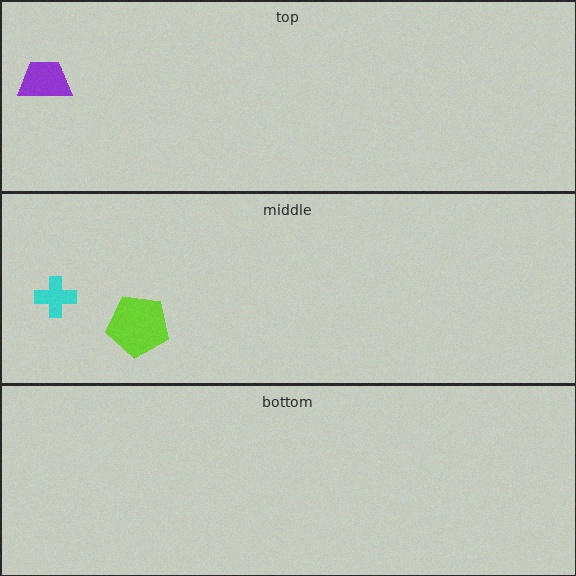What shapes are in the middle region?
The cyan cross, the lime pentagon.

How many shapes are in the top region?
1.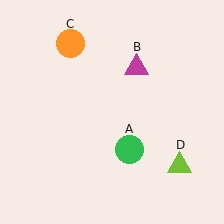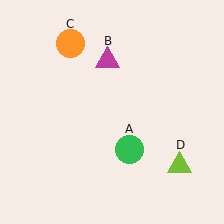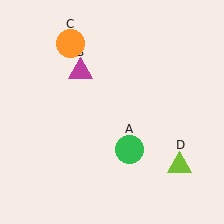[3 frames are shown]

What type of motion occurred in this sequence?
The magenta triangle (object B) rotated counterclockwise around the center of the scene.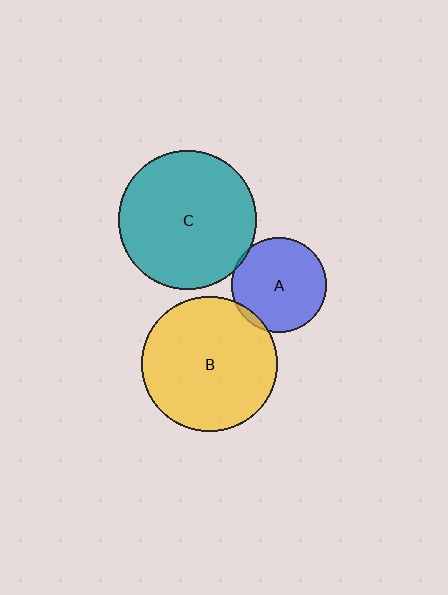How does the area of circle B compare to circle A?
Approximately 2.0 times.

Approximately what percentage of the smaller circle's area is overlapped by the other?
Approximately 5%.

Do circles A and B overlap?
Yes.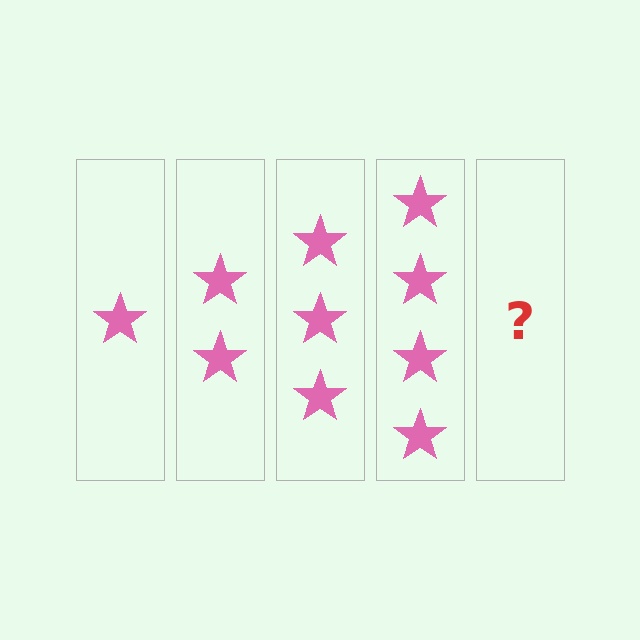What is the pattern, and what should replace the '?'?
The pattern is that each step adds one more star. The '?' should be 5 stars.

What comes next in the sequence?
The next element should be 5 stars.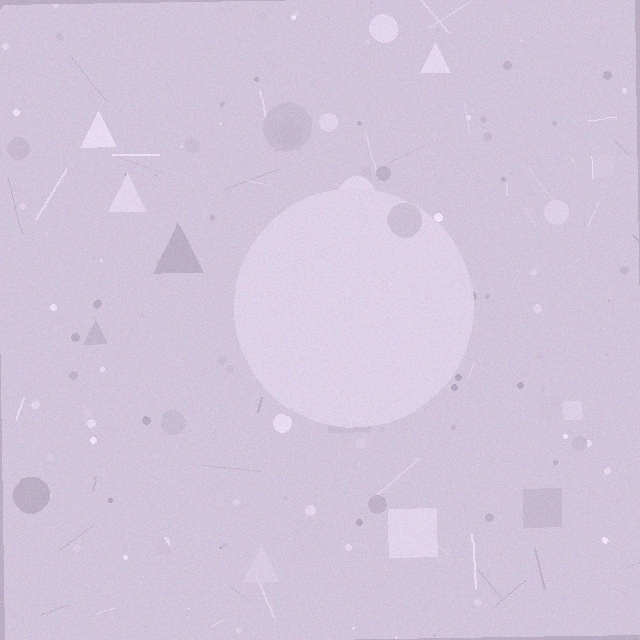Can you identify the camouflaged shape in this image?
The camouflaged shape is a circle.